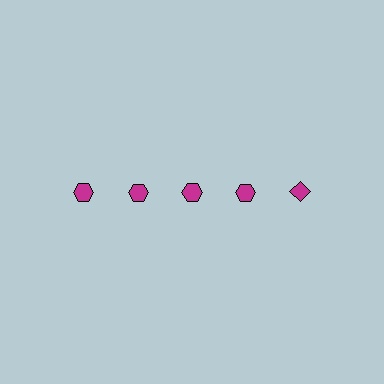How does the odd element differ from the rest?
It has a different shape: diamond instead of hexagon.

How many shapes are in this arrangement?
There are 5 shapes arranged in a grid pattern.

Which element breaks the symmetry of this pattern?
The magenta diamond in the top row, rightmost column breaks the symmetry. All other shapes are magenta hexagons.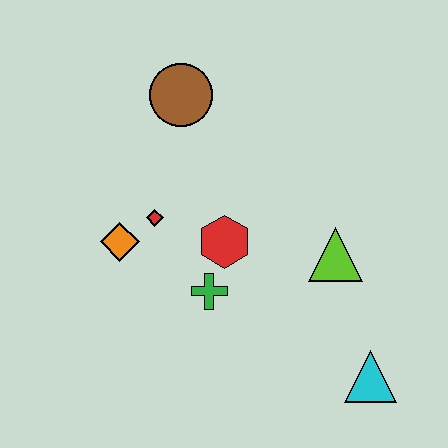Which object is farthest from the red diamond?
The cyan triangle is farthest from the red diamond.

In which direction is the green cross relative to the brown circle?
The green cross is below the brown circle.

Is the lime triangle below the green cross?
No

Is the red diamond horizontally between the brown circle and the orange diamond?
Yes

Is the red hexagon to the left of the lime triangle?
Yes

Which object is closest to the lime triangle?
The red hexagon is closest to the lime triangle.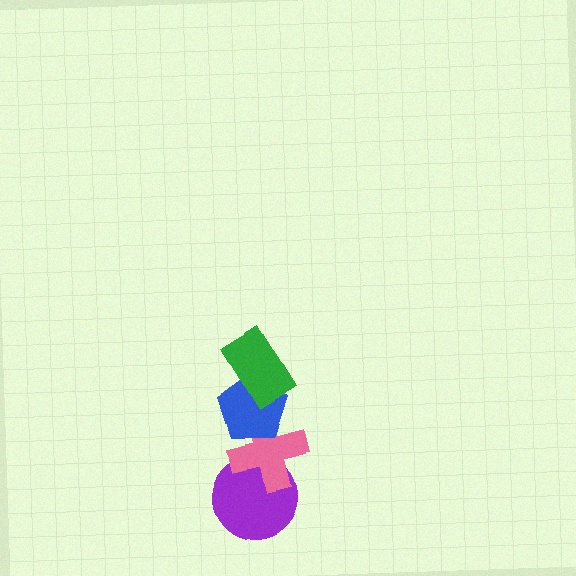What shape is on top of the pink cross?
The blue pentagon is on top of the pink cross.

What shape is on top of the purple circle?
The pink cross is on top of the purple circle.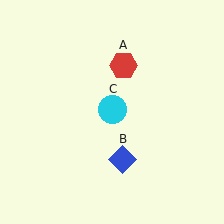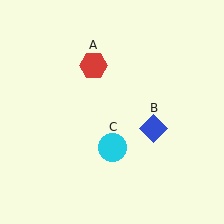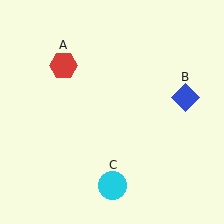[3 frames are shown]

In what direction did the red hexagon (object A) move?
The red hexagon (object A) moved left.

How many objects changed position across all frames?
3 objects changed position: red hexagon (object A), blue diamond (object B), cyan circle (object C).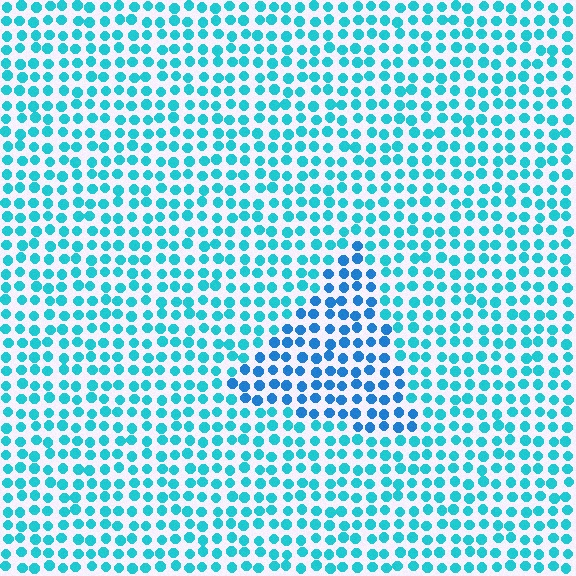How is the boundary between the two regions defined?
The boundary is defined purely by a slight shift in hue (about 26 degrees). Spacing, size, and orientation are identical on both sides.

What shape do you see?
I see a triangle.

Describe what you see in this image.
The image is filled with small cyan elements in a uniform arrangement. A triangle-shaped region is visible where the elements are tinted to a slightly different hue, forming a subtle color boundary.